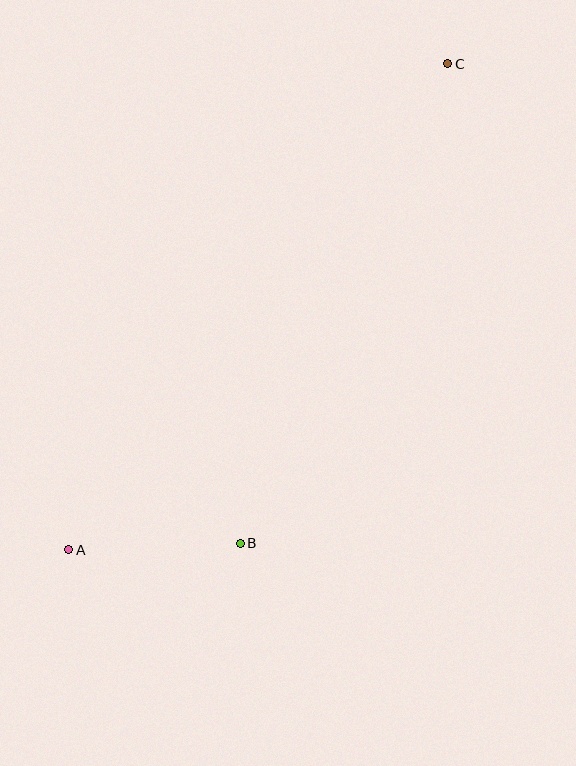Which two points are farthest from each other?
Points A and C are farthest from each other.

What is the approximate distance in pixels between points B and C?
The distance between B and C is approximately 523 pixels.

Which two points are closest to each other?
Points A and B are closest to each other.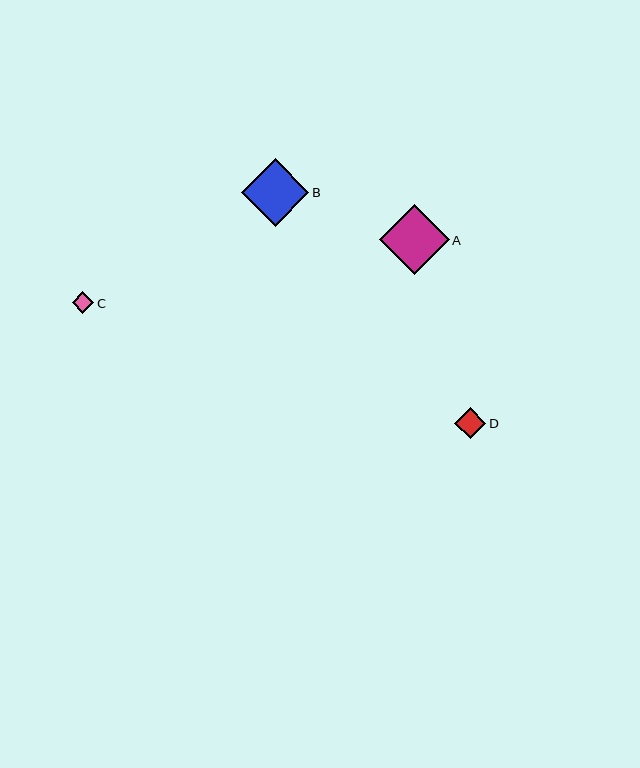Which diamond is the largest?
Diamond A is the largest with a size of approximately 70 pixels.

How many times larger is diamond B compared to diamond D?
Diamond B is approximately 2.2 times the size of diamond D.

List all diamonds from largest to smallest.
From largest to smallest: A, B, D, C.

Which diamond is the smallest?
Diamond C is the smallest with a size of approximately 21 pixels.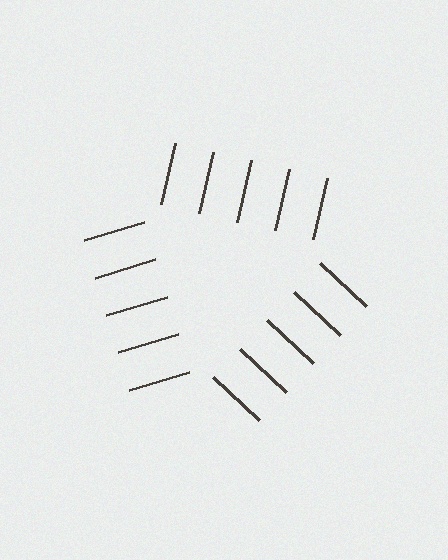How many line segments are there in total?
15 — 5 along each of the 3 edges.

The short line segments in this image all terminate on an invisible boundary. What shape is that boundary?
An illusory triangle — the line segments terminate on its edges but no continuous stroke is drawn.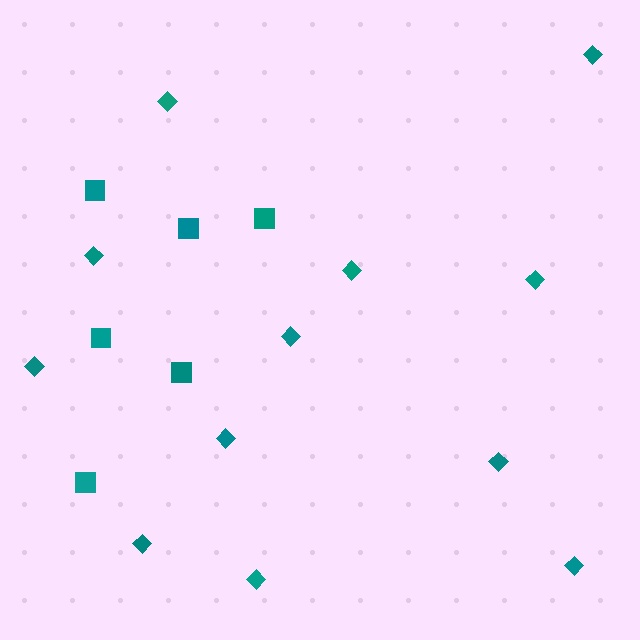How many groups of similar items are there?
There are 2 groups: one group of diamonds (12) and one group of squares (6).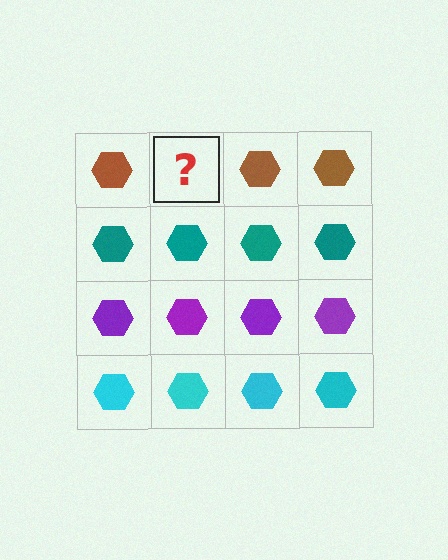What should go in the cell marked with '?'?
The missing cell should contain a brown hexagon.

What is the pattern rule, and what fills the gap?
The rule is that each row has a consistent color. The gap should be filled with a brown hexagon.